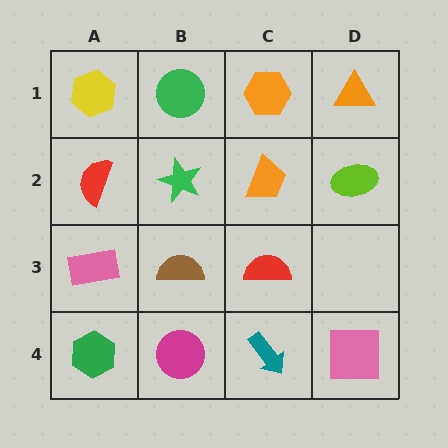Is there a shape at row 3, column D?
No, that cell is empty.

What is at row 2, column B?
A green star.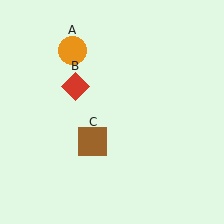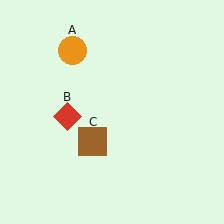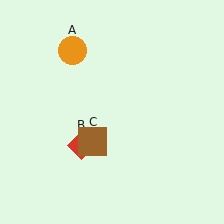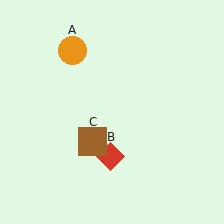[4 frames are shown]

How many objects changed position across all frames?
1 object changed position: red diamond (object B).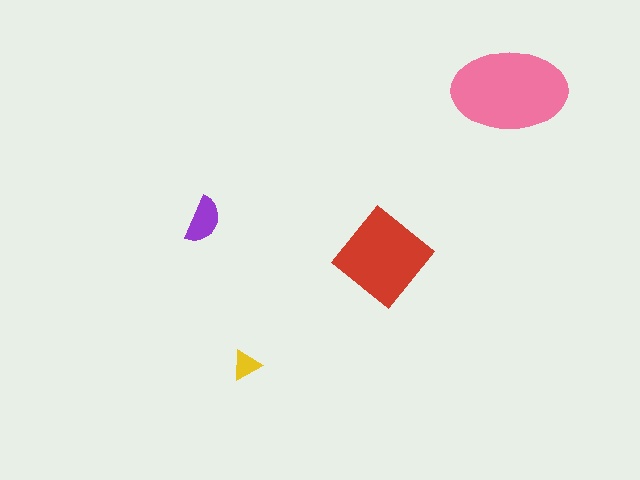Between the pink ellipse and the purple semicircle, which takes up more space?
The pink ellipse.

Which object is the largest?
The pink ellipse.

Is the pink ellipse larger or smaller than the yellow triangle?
Larger.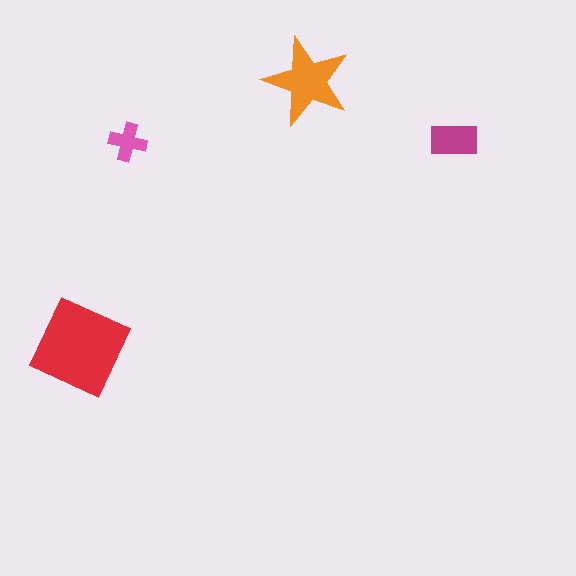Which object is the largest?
The red diamond.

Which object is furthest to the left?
The red diamond is leftmost.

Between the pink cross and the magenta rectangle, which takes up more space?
The magenta rectangle.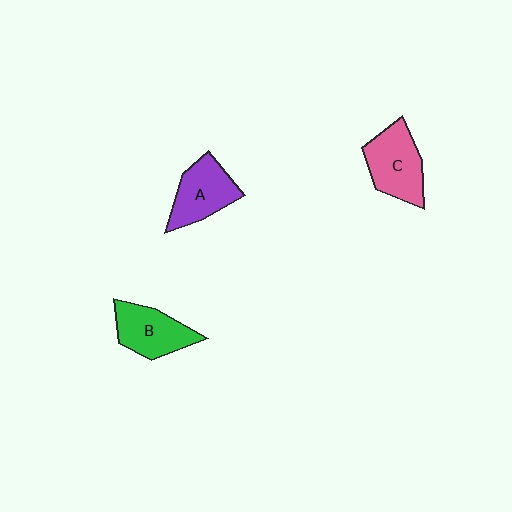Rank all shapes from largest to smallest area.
From largest to smallest: C (pink), B (green), A (purple).